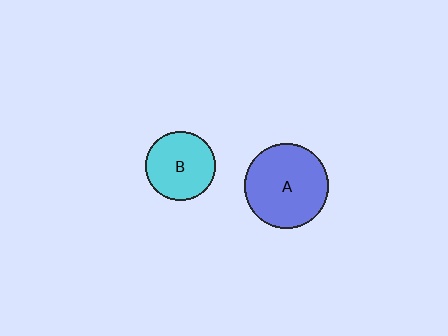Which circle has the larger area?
Circle A (blue).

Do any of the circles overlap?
No, none of the circles overlap.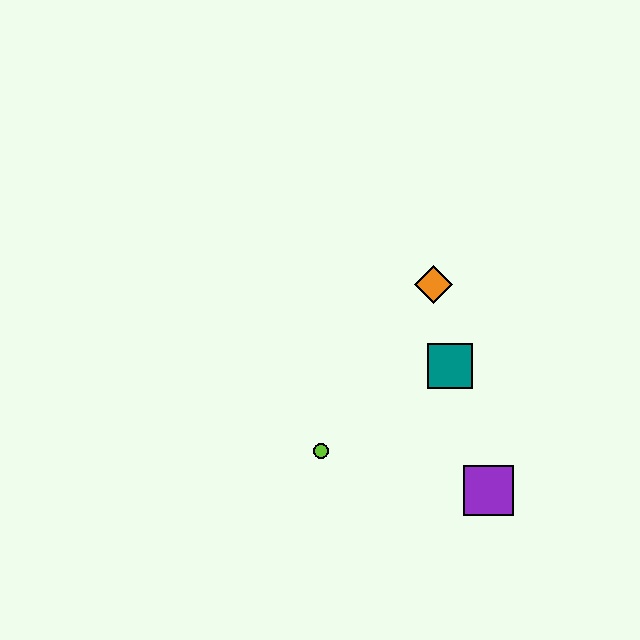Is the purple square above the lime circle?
No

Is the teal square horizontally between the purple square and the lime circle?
Yes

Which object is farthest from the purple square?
The orange diamond is farthest from the purple square.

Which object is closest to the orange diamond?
The teal square is closest to the orange diamond.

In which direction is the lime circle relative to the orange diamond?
The lime circle is below the orange diamond.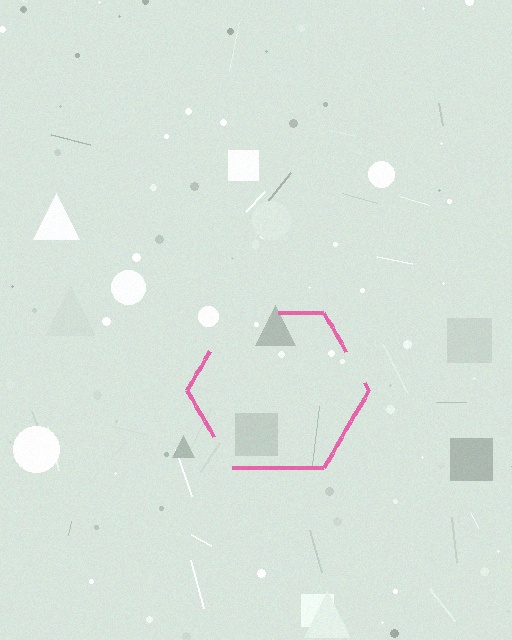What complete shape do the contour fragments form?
The contour fragments form a hexagon.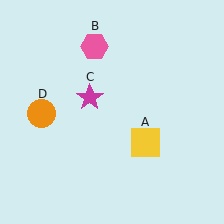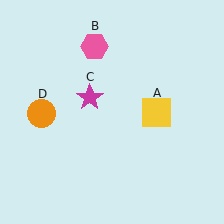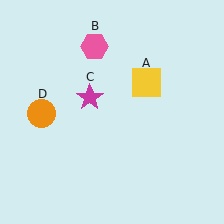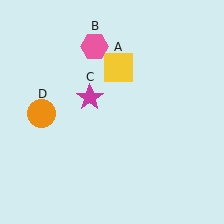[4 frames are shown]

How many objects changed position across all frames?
1 object changed position: yellow square (object A).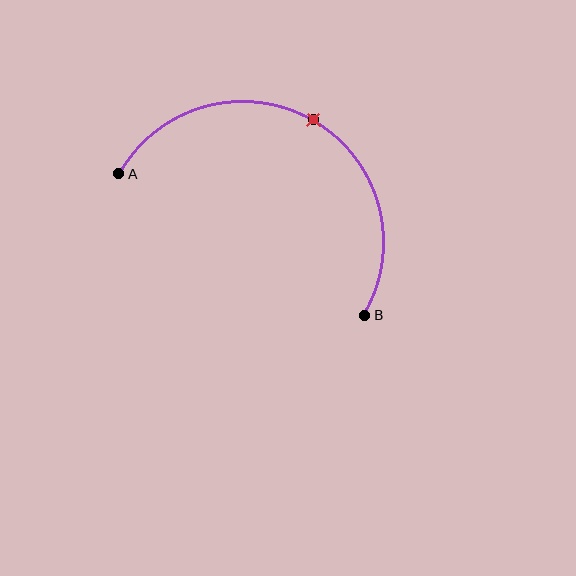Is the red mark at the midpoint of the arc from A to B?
Yes. The red mark lies on the arc at equal arc-length from both A and B — it is the arc midpoint.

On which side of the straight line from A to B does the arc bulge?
The arc bulges above the straight line connecting A and B.